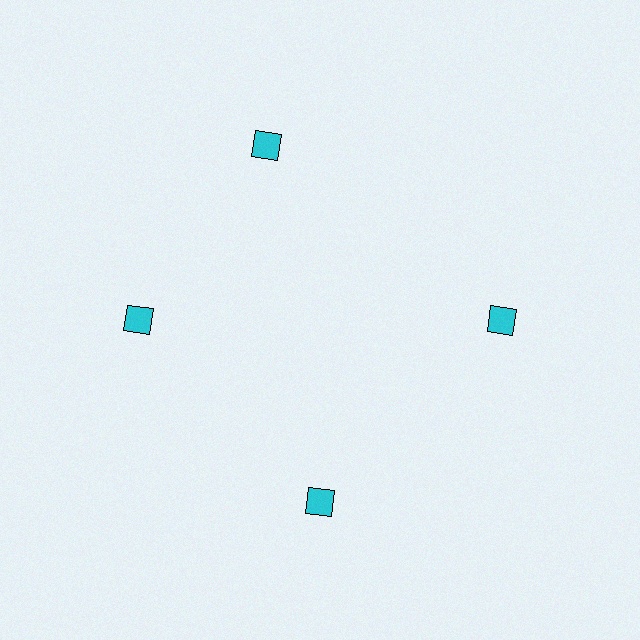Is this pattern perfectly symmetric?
No. The 4 cyan squares are arranged in a ring, but one element near the 12 o'clock position is rotated out of alignment along the ring, breaking the 4-fold rotational symmetry.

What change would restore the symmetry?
The symmetry would be restored by rotating it back into even spacing with its neighbors so that all 4 squares sit at equal angles and equal distance from the center.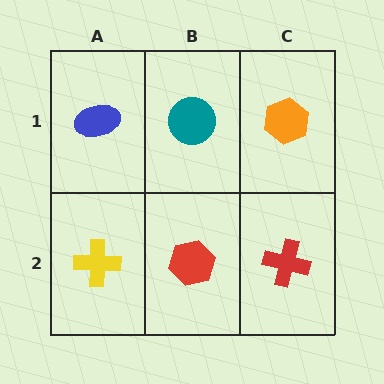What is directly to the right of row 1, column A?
A teal circle.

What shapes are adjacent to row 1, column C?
A red cross (row 2, column C), a teal circle (row 1, column B).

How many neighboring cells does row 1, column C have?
2.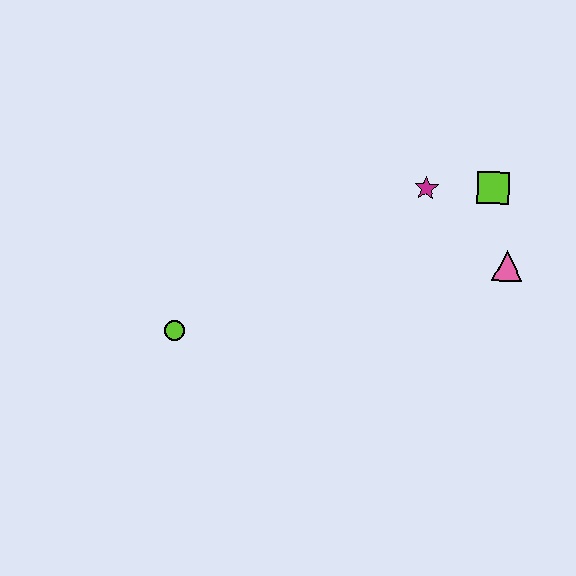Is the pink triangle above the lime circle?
Yes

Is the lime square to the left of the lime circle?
No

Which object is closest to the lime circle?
The magenta star is closest to the lime circle.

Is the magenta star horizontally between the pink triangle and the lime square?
No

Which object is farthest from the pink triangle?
The lime circle is farthest from the pink triangle.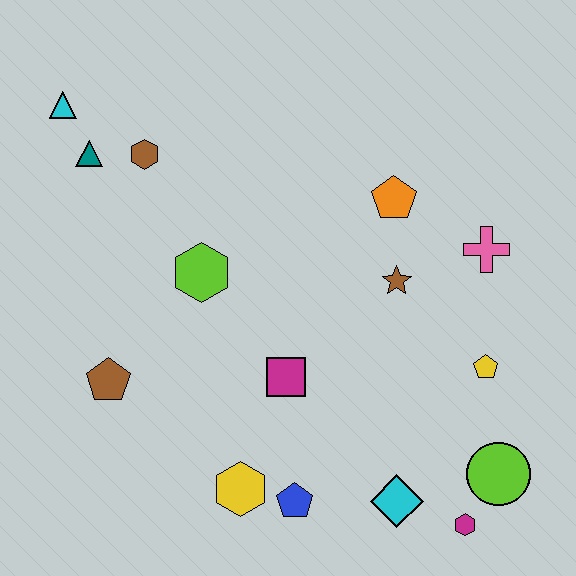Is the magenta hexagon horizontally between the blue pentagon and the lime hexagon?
No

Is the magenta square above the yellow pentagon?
No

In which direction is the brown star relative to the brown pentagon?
The brown star is to the right of the brown pentagon.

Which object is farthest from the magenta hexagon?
The cyan triangle is farthest from the magenta hexagon.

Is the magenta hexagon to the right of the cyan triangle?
Yes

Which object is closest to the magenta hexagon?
The lime circle is closest to the magenta hexagon.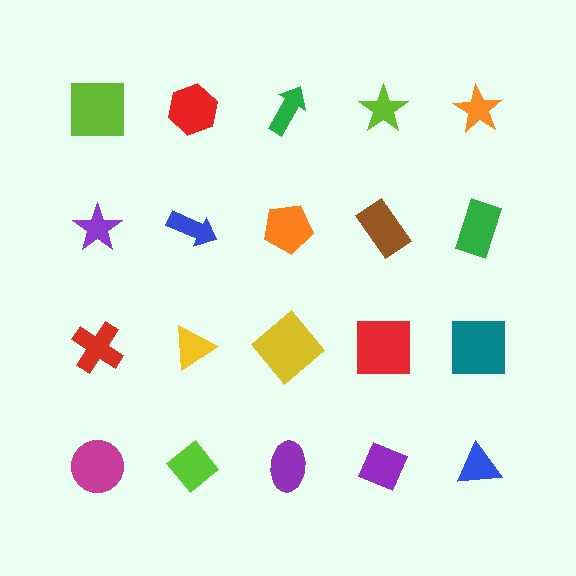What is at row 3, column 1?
A red cross.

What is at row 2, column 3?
An orange pentagon.